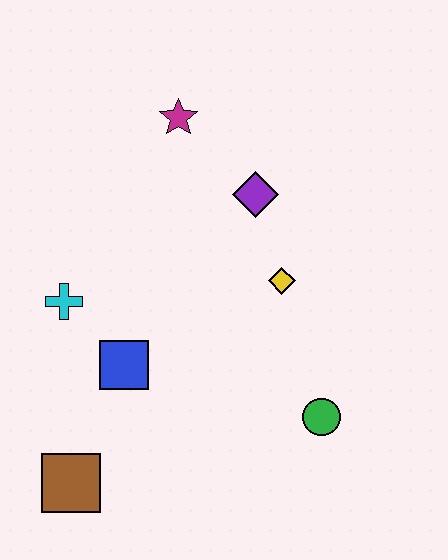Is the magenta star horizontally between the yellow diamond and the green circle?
No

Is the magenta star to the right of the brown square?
Yes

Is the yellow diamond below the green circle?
No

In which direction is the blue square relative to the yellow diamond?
The blue square is to the left of the yellow diamond.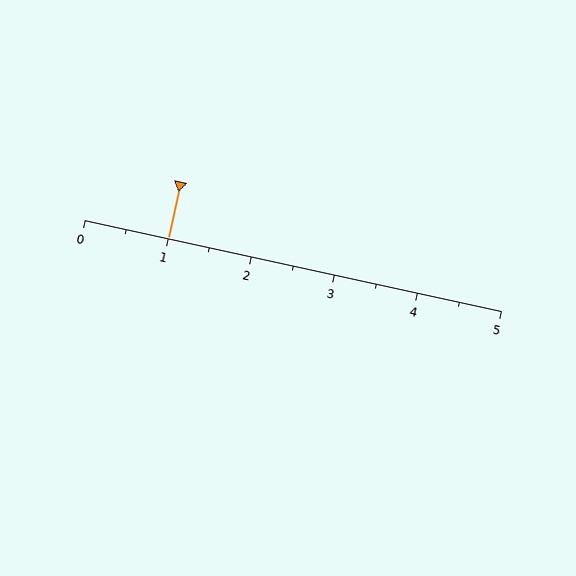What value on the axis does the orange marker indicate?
The marker indicates approximately 1.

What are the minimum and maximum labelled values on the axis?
The axis runs from 0 to 5.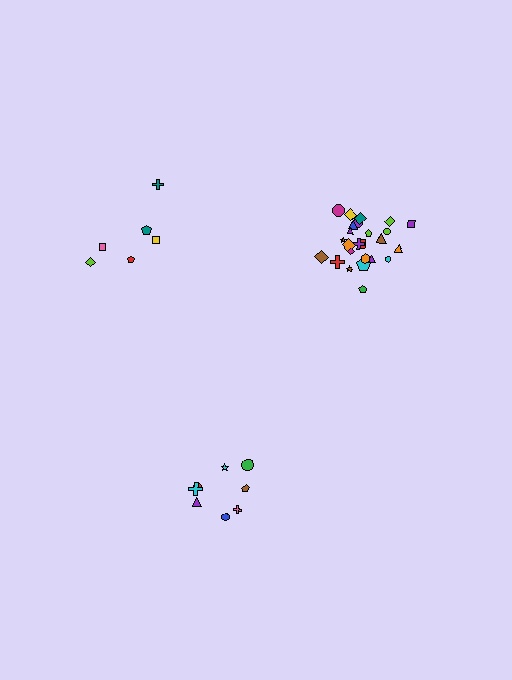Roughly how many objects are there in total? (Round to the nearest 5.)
Roughly 40 objects in total.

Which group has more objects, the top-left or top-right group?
The top-right group.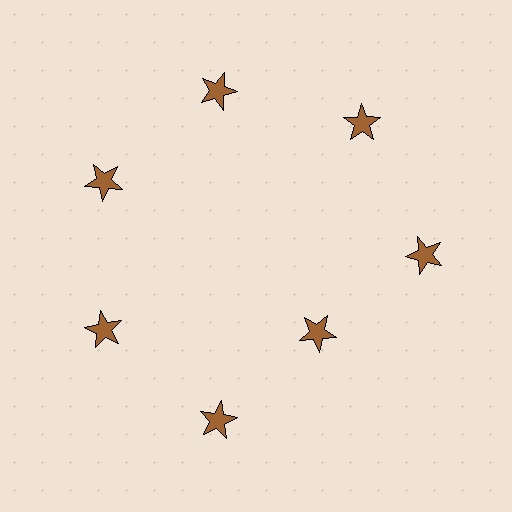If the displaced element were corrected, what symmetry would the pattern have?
It would have 7-fold rotational symmetry — the pattern would map onto itself every 51 degrees.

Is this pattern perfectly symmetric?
No. The 7 brown stars are arranged in a ring, but one element near the 5 o'clock position is pulled inward toward the center, breaking the 7-fold rotational symmetry.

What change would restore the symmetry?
The symmetry would be restored by moving it outward, back onto the ring so that all 7 stars sit at equal angles and equal distance from the center.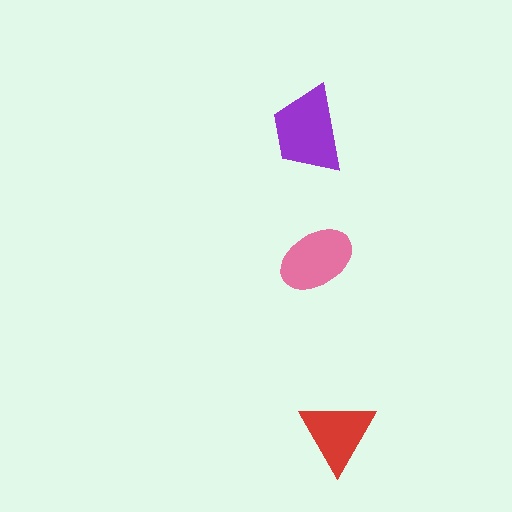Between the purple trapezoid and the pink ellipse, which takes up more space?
The purple trapezoid.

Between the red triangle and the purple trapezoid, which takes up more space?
The purple trapezoid.